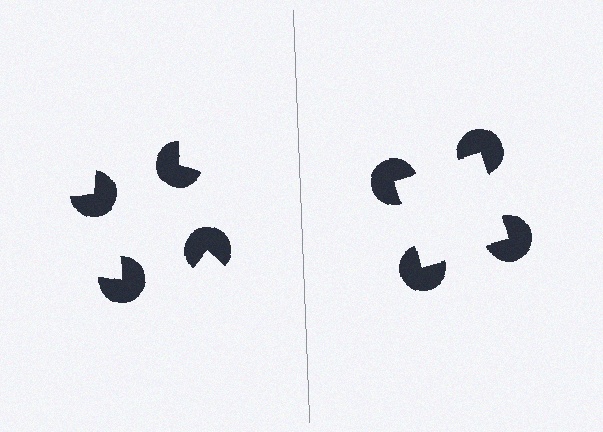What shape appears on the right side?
An illusory square.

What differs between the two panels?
The pac-man discs are positioned identically on both sides; only the wedge orientations differ. On the right they align to a square; on the left they are misaligned.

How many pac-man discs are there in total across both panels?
8 — 4 on each side.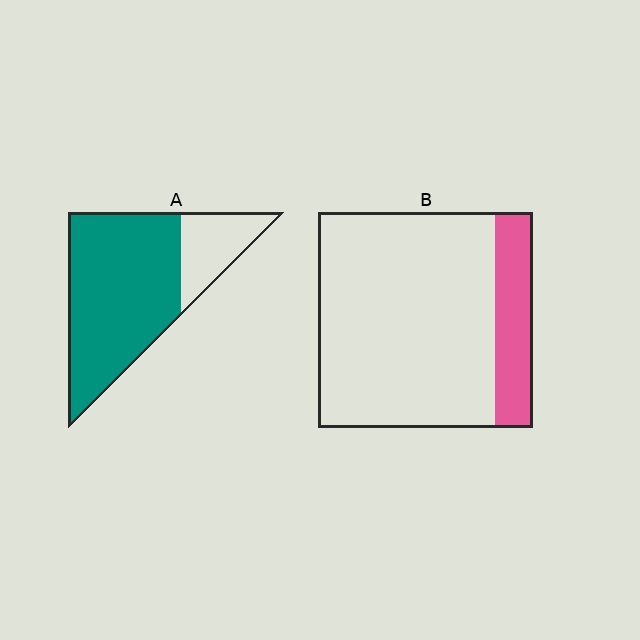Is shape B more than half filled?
No.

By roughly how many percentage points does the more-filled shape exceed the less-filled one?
By roughly 60 percentage points (A over B).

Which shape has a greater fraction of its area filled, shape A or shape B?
Shape A.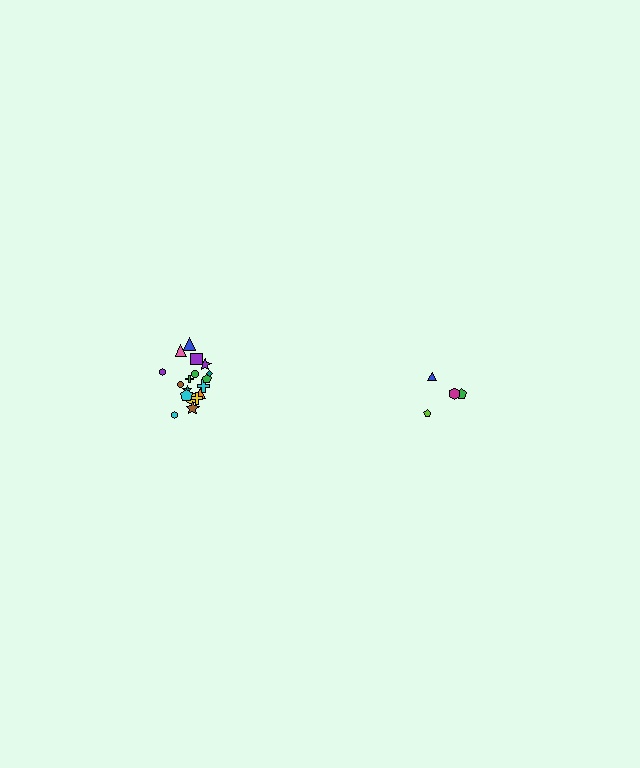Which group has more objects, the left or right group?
The left group.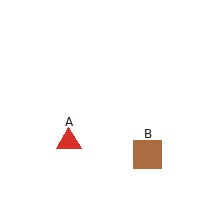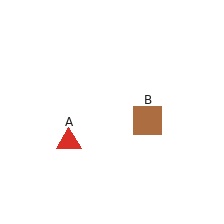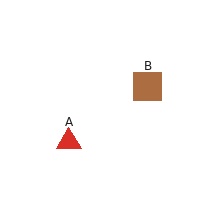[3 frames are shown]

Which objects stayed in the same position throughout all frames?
Red triangle (object A) remained stationary.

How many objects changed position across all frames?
1 object changed position: brown square (object B).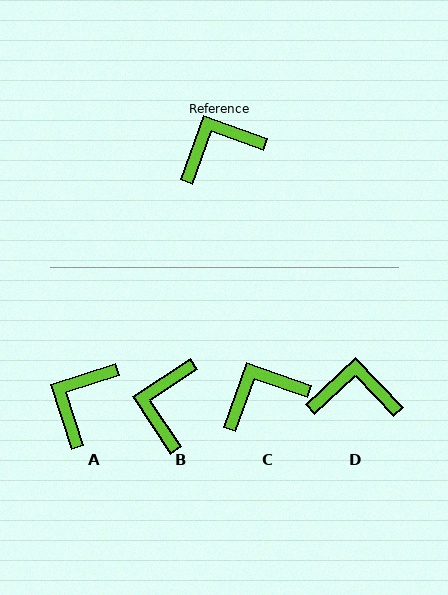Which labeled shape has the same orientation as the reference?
C.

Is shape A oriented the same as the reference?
No, it is off by about 37 degrees.